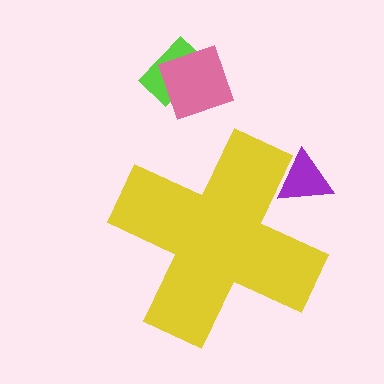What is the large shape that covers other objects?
A yellow cross.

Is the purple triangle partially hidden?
Yes, the purple triangle is partially hidden behind the yellow cross.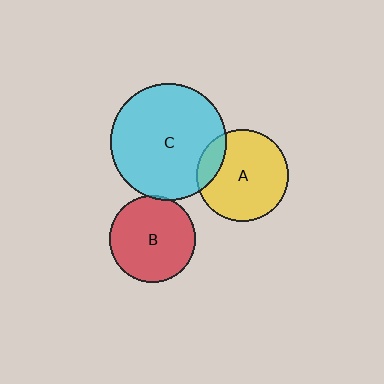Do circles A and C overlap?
Yes.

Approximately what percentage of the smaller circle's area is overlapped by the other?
Approximately 15%.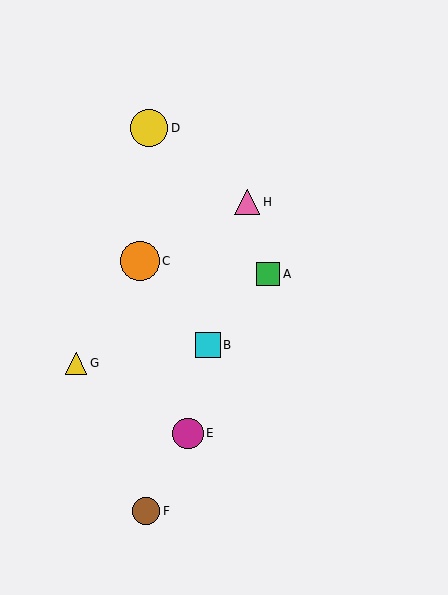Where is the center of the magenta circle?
The center of the magenta circle is at (188, 433).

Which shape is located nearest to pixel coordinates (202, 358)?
The cyan square (labeled B) at (208, 345) is nearest to that location.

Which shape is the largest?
The orange circle (labeled C) is the largest.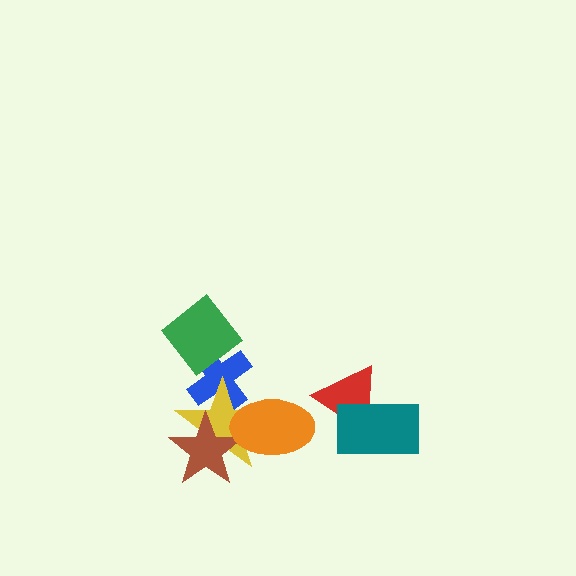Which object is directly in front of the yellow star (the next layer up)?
The brown star is directly in front of the yellow star.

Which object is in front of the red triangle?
The teal rectangle is in front of the red triangle.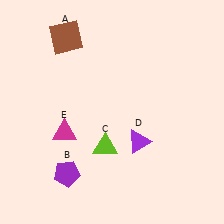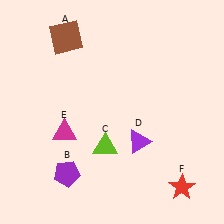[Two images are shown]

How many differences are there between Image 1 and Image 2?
There is 1 difference between the two images.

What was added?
A red star (F) was added in Image 2.